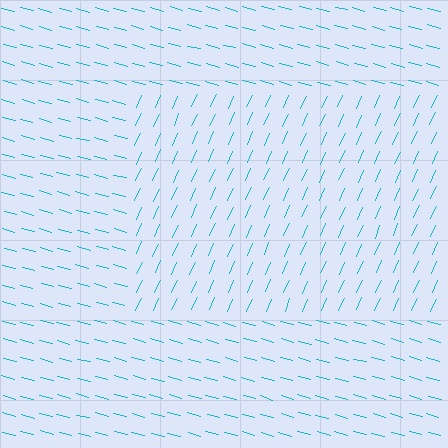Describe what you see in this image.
The image is filled with small cyan line segments. A rectangle region in the image has lines oriented differently from the surrounding lines, creating a visible texture boundary.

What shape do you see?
I see a rectangle.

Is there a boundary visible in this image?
Yes, there is a texture boundary formed by a change in line orientation.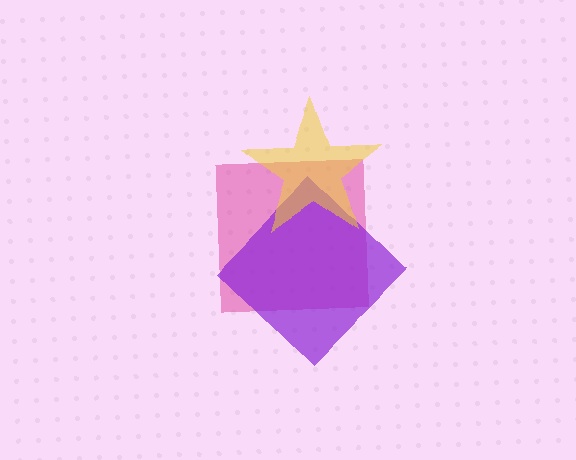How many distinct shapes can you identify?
There are 3 distinct shapes: a magenta square, a purple diamond, a yellow star.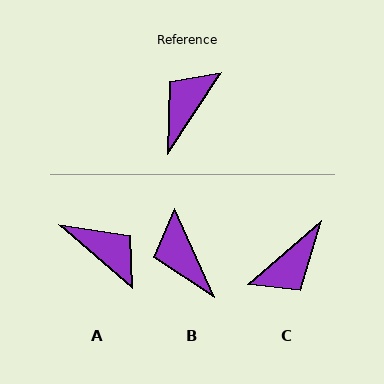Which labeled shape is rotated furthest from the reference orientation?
C, about 164 degrees away.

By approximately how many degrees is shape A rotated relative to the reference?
Approximately 98 degrees clockwise.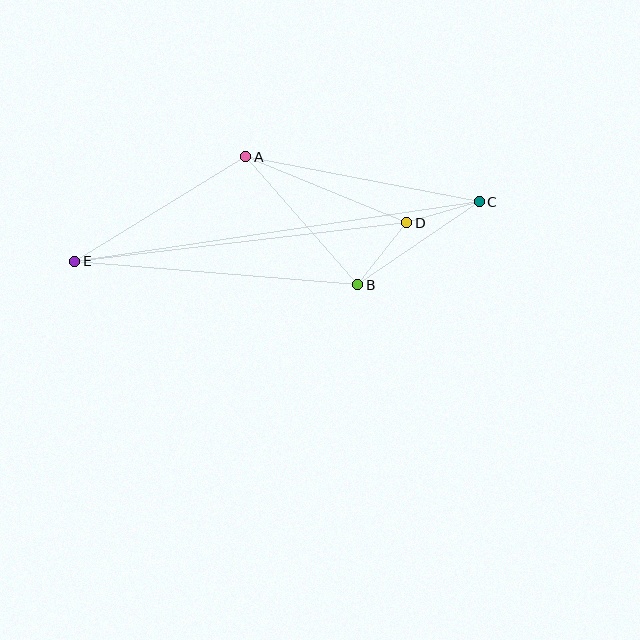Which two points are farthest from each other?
Points C and E are farthest from each other.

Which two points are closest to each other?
Points C and D are closest to each other.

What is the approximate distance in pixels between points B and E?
The distance between B and E is approximately 284 pixels.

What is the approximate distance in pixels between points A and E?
The distance between A and E is approximately 200 pixels.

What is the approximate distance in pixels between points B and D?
The distance between B and D is approximately 79 pixels.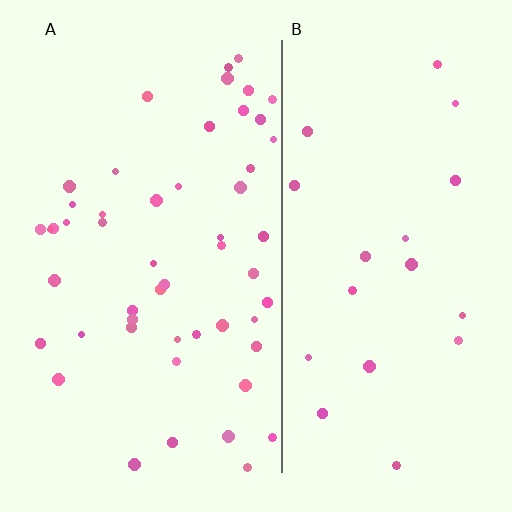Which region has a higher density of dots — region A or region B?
A (the left).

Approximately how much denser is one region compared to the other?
Approximately 2.6× — region A over region B.